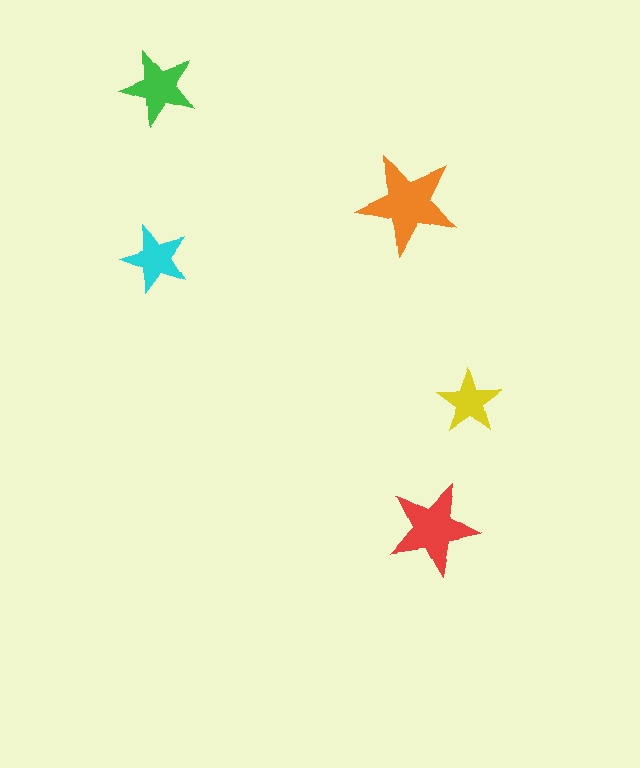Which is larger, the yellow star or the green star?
The green one.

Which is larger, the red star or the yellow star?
The red one.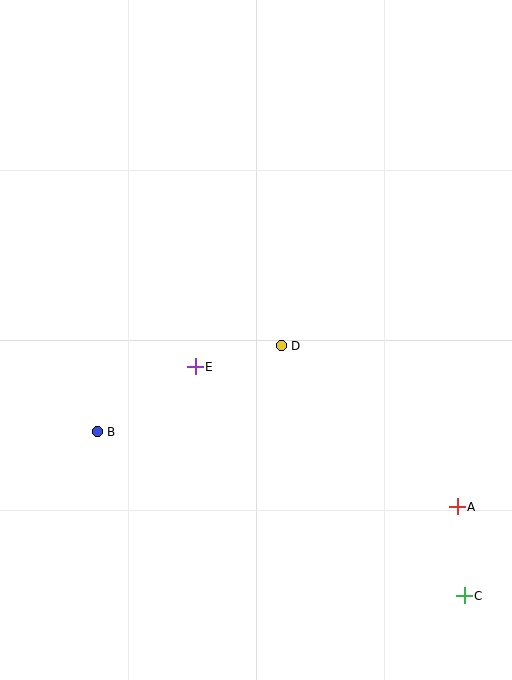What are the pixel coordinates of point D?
Point D is at (281, 346).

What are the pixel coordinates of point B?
Point B is at (97, 432).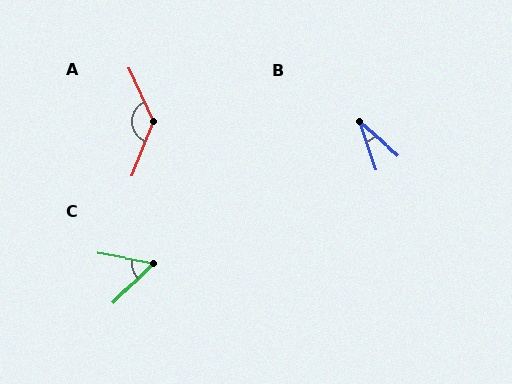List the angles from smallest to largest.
B (30°), C (55°), A (134°).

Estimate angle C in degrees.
Approximately 55 degrees.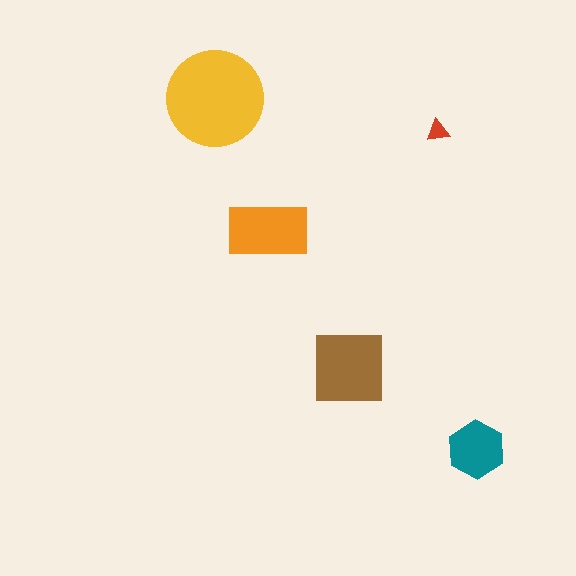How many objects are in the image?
There are 5 objects in the image.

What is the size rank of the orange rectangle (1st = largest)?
3rd.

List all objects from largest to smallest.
The yellow circle, the brown square, the orange rectangle, the teal hexagon, the red triangle.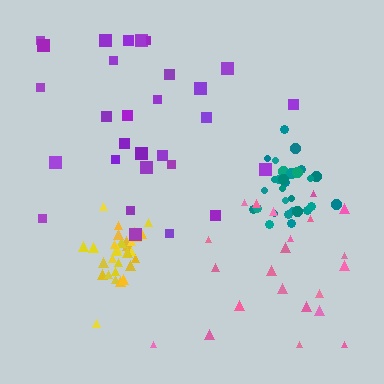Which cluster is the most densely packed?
Yellow.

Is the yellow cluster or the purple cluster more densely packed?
Yellow.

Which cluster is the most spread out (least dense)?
Pink.